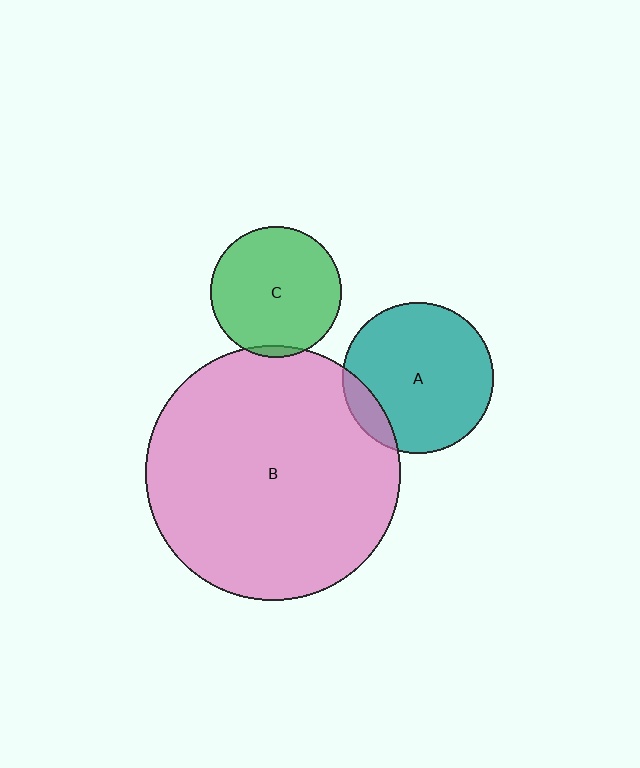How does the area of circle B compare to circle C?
Approximately 3.8 times.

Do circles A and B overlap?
Yes.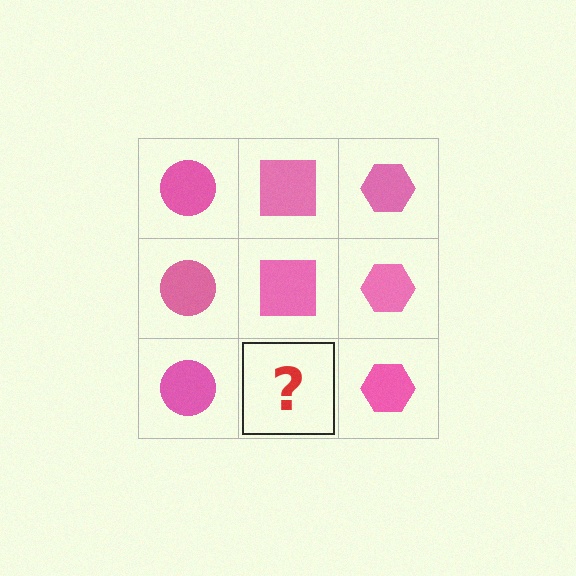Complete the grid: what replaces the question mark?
The question mark should be replaced with a pink square.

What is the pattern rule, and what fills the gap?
The rule is that each column has a consistent shape. The gap should be filled with a pink square.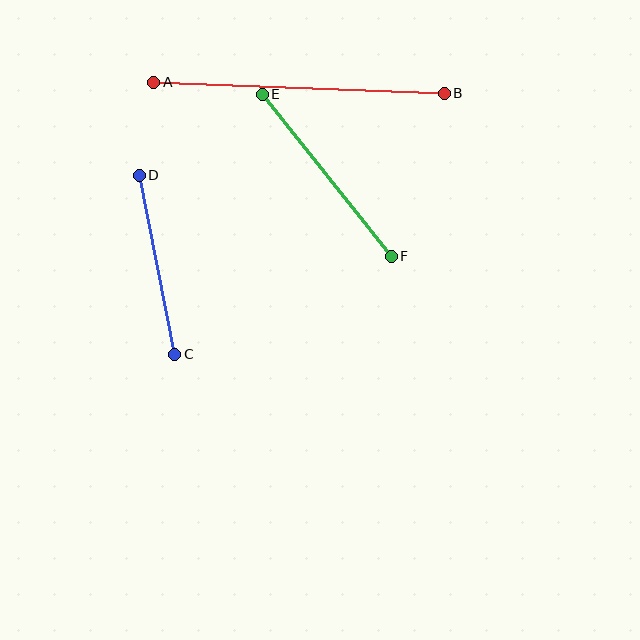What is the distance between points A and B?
The distance is approximately 291 pixels.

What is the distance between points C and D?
The distance is approximately 182 pixels.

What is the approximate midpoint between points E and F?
The midpoint is at approximately (327, 175) pixels.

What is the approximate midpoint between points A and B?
The midpoint is at approximately (299, 88) pixels.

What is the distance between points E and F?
The distance is approximately 207 pixels.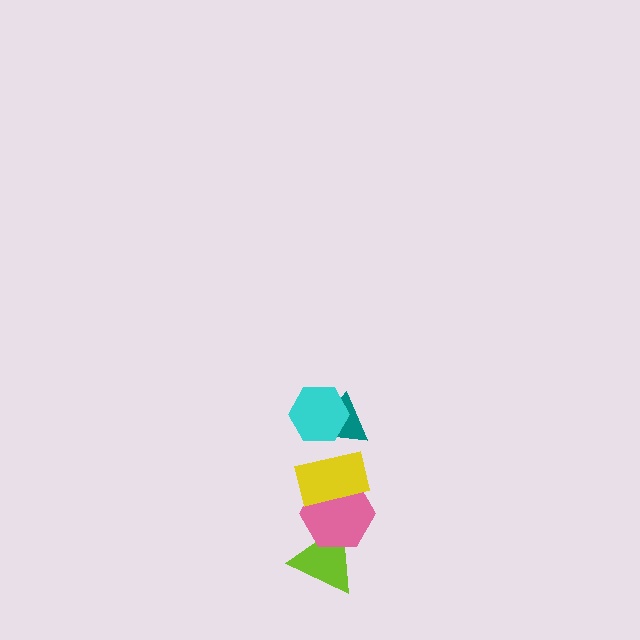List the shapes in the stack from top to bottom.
From top to bottom: the cyan hexagon, the teal triangle, the yellow rectangle, the pink hexagon, the lime triangle.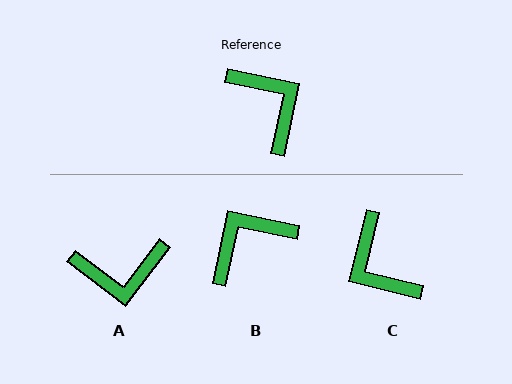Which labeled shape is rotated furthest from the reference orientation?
C, about 178 degrees away.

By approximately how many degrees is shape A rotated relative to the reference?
Approximately 115 degrees clockwise.